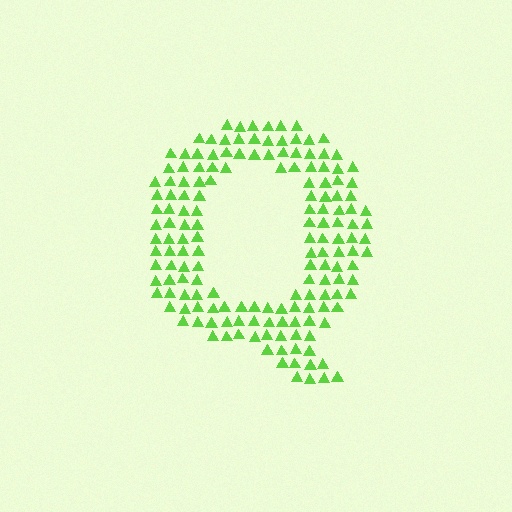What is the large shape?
The large shape is the letter Q.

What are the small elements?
The small elements are triangles.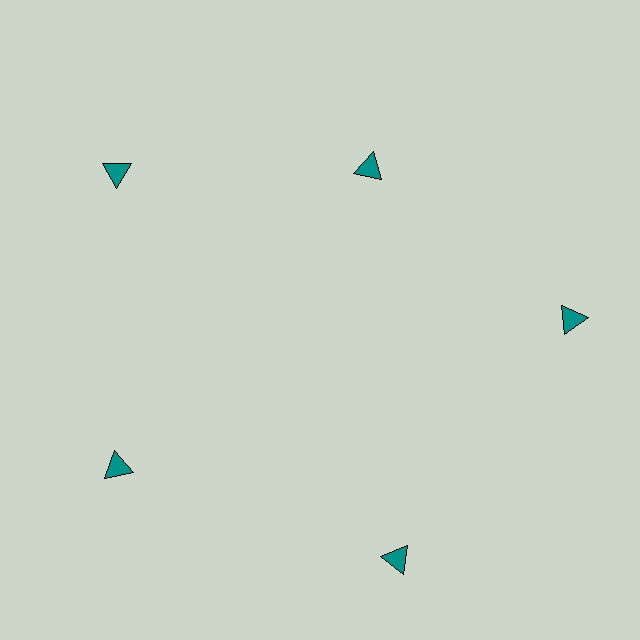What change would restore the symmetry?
The symmetry would be restored by moving it outward, back onto the ring so that all 5 triangles sit at equal angles and equal distance from the center.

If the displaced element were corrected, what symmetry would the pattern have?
It would have 5-fold rotational symmetry — the pattern would map onto itself every 72 degrees.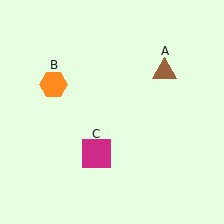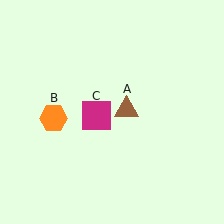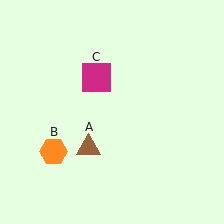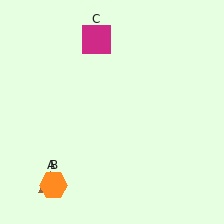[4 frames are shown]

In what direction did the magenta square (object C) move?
The magenta square (object C) moved up.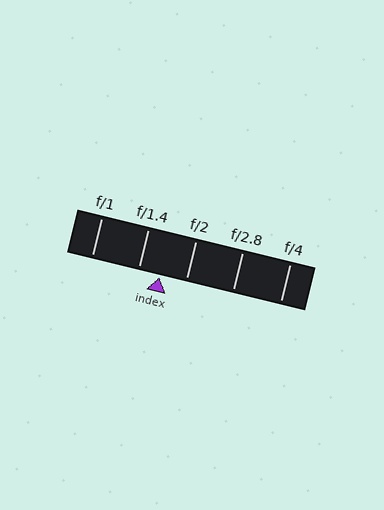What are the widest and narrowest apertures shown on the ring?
The widest aperture shown is f/1 and the narrowest is f/4.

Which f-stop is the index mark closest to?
The index mark is closest to f/1.4.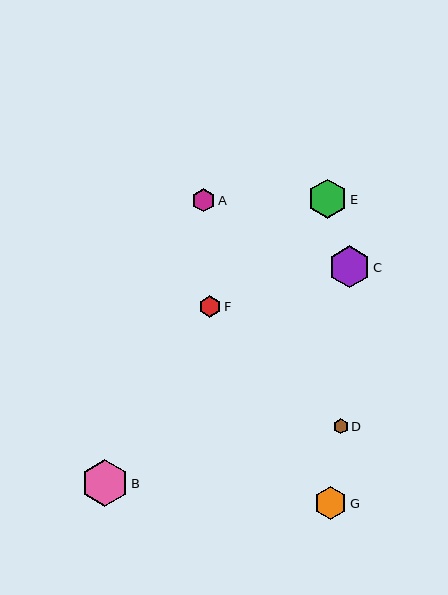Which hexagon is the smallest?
Hexagon D is the smallest with a size of approximately 15 pixels.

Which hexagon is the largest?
Hexagon B is the largest with a size of approximately 47 pixels.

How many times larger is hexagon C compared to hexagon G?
Hexagon C is approximately 1.3 times the size of hexagon G.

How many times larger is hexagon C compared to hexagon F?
Hexagon C is approximately 1.9 times the size of hexagon F.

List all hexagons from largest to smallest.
From largest to smallest: B, C, E, G, A, F, D.